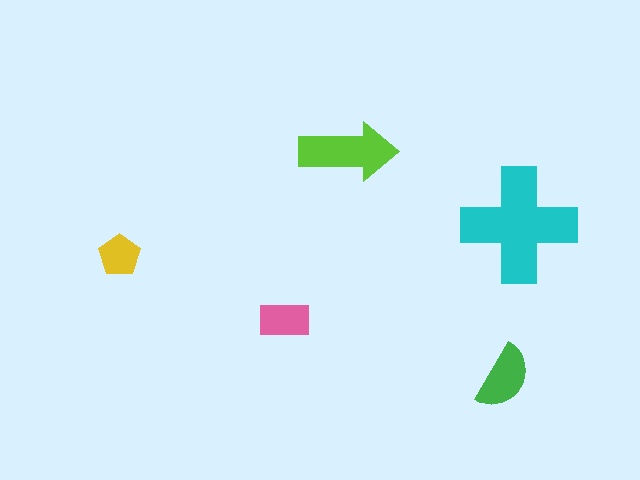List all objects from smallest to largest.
The yellow pentagon, the pink rectangle, the green semicircle, the lime arrow, the cyan cross.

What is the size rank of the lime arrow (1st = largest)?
2nd.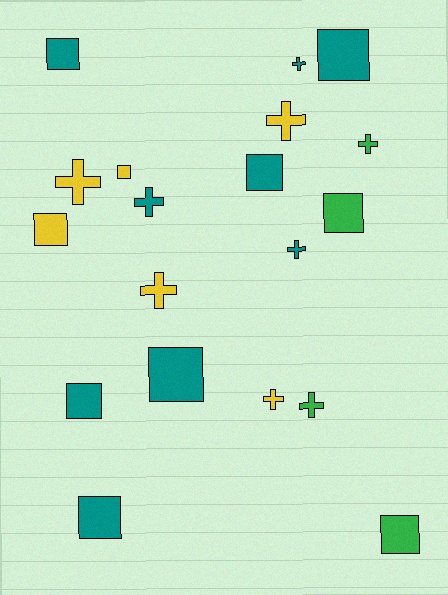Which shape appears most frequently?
Square, with 10 objects.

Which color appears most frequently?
Teal, with 9 objects.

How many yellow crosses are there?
There are 4 yellow crosses.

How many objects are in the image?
There are 19 objects.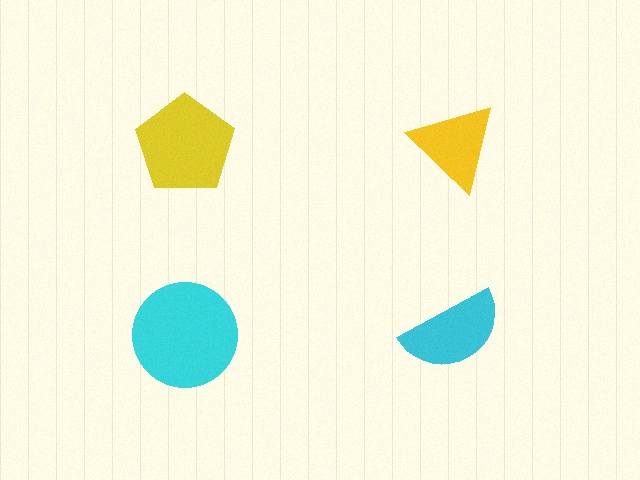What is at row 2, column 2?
A cyan semicircle.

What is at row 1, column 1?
A yellow pentagon.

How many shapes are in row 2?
2 shapes.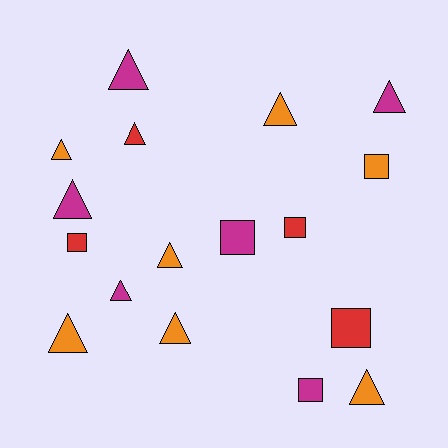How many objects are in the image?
There are 17 objects.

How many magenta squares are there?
There are 2 magenta squares.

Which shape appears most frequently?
Triangle, with 11 objects.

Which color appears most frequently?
Orange, with 7 objects.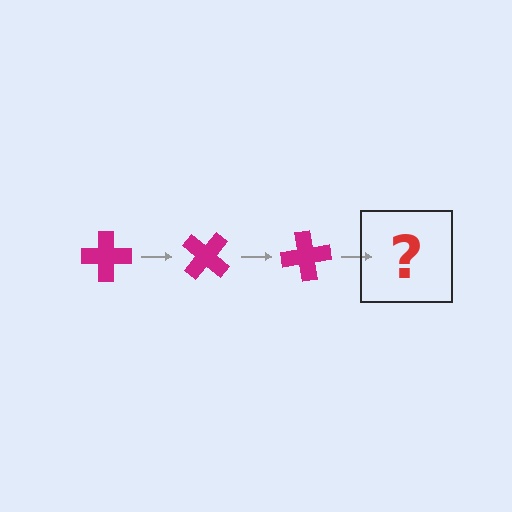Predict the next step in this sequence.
The next step is a magenta cross rotated 120 degrees.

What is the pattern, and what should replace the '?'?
The pattern is that the cross rotates 40 degrees each step. The '?' should be a magenta cross rotated 120 degrees.